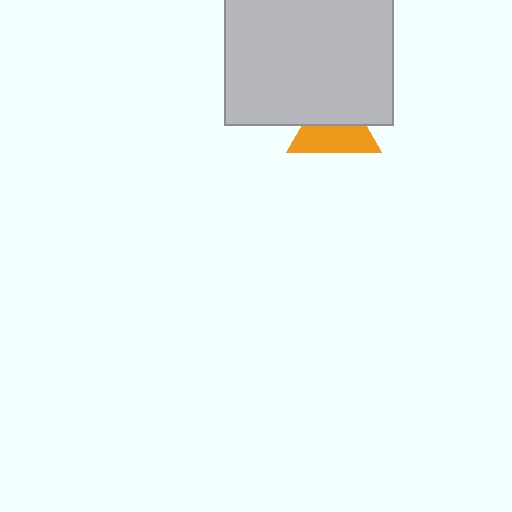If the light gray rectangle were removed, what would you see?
You would see the complete orange triangle.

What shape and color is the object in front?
The object in front is a light gray rectangle.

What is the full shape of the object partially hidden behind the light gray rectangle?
The partially hidden object is an orange triangle.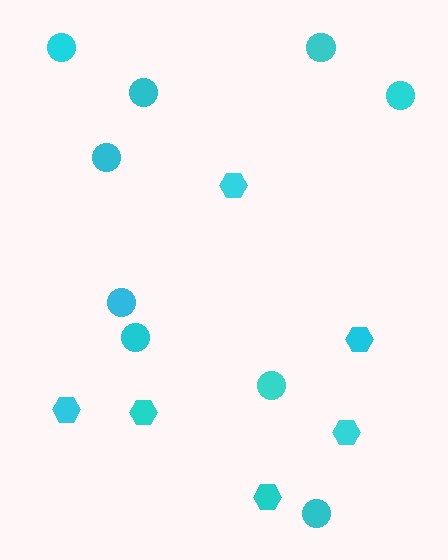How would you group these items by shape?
There are 2 groups: one group of hexagons (6) and one group of circles (9).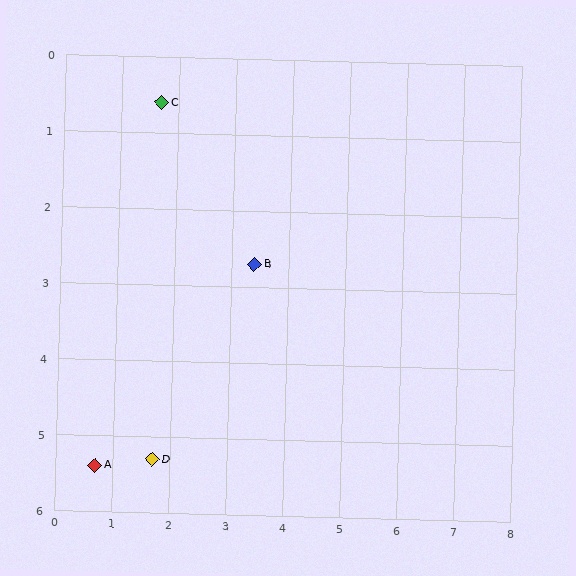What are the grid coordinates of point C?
Point C is at approximately (1.7, 0.6).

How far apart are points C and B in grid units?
Points C and B are about 2.7 grid units apart.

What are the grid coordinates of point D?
Point D is at approximately (1.7, 5.3).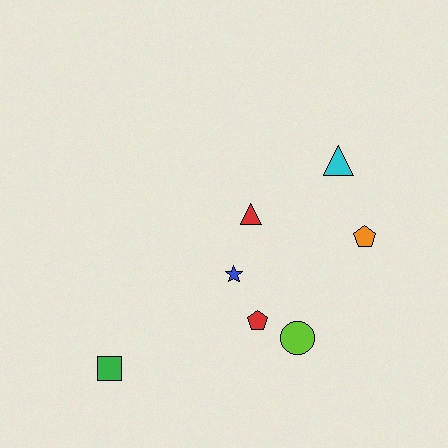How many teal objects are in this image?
There are no teal objects.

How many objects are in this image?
There are 7 objects.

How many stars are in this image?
There is 1 star.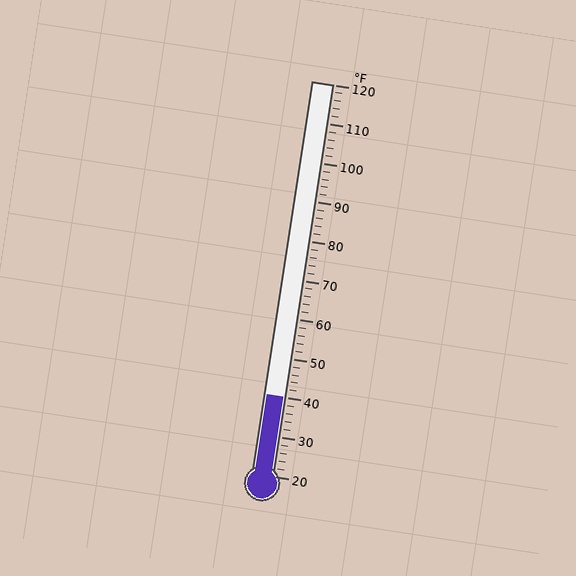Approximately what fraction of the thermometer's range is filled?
The thermometer is filled to approximately 20% of its range.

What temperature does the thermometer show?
The thermometer shows approximately 40°F.